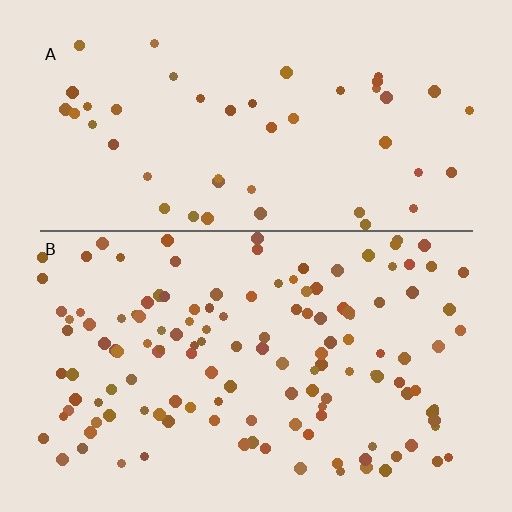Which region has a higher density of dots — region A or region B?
B (the bottom).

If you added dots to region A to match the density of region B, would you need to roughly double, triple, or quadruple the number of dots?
Approximately triple.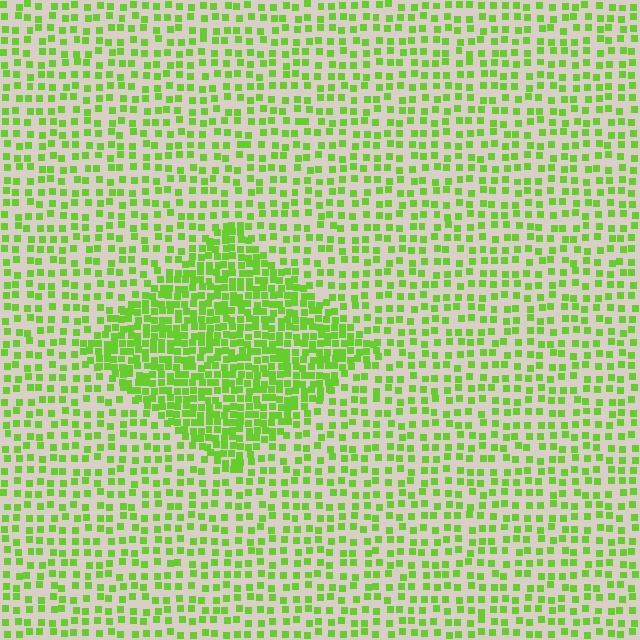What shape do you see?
I see a diamond.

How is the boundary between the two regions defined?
The boundary is defined by a change in element density (approximately 2.2x ratio). All elements are the same color, size, and shape.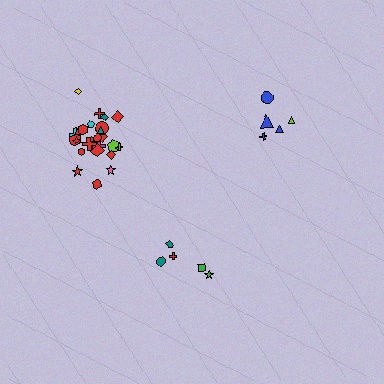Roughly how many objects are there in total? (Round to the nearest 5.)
Roughly 35 objects in total.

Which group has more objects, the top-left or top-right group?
The top-left group.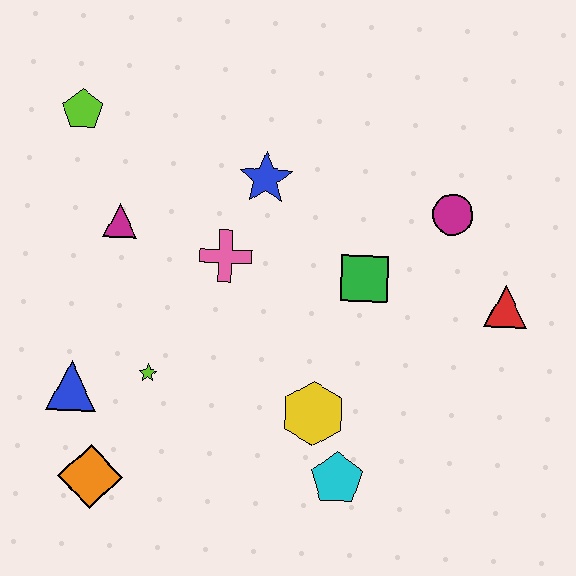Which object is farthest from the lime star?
The red triangle is farthest from the lime star.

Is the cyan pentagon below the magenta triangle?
Yes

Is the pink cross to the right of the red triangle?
No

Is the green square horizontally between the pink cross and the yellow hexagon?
No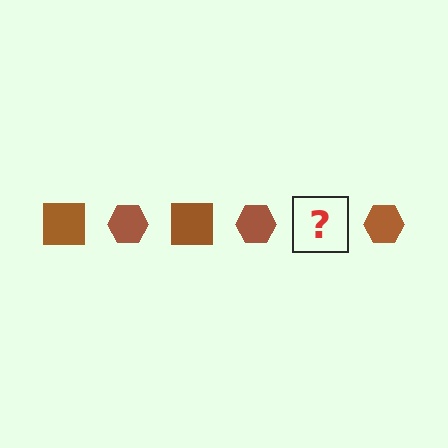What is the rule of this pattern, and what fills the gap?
The rule is that the pattern cycles through square, hexagon shapes in brown. The gap should be filled with a brown square.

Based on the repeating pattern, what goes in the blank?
The blank should be a brown square.